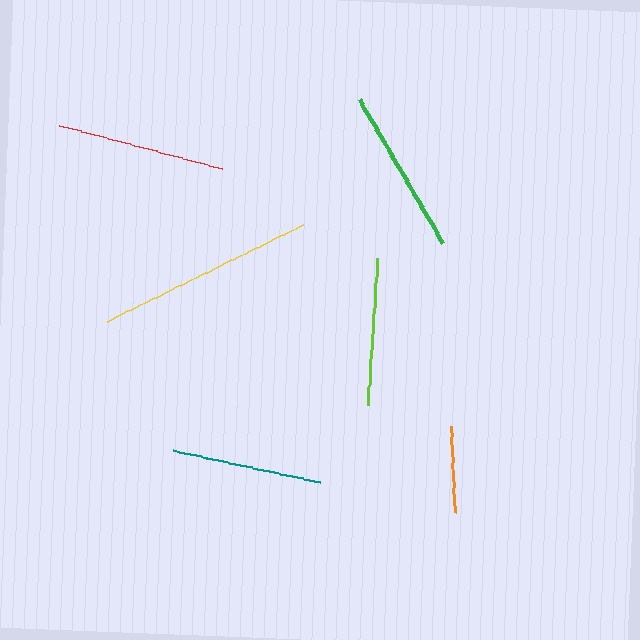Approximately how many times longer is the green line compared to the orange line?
The green line is approximately 1.9 times the length of the orange line.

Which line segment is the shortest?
The orange line is the shortest at approximately 87 pixels.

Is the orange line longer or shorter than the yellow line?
The yellow line is longer than the orange line.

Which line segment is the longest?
The yellow line is the longest at approximately 218 pixels.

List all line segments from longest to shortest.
From longest to shortest: yellow, red, green, teal, lime, orange.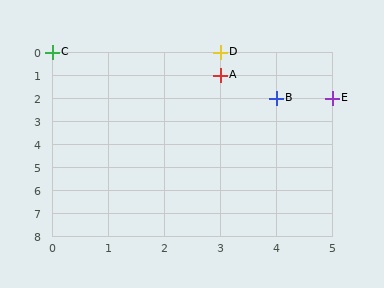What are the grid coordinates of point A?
Point A is at grid coordinates (3, 1).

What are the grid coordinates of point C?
Point C is at grid coordinates (0, 0).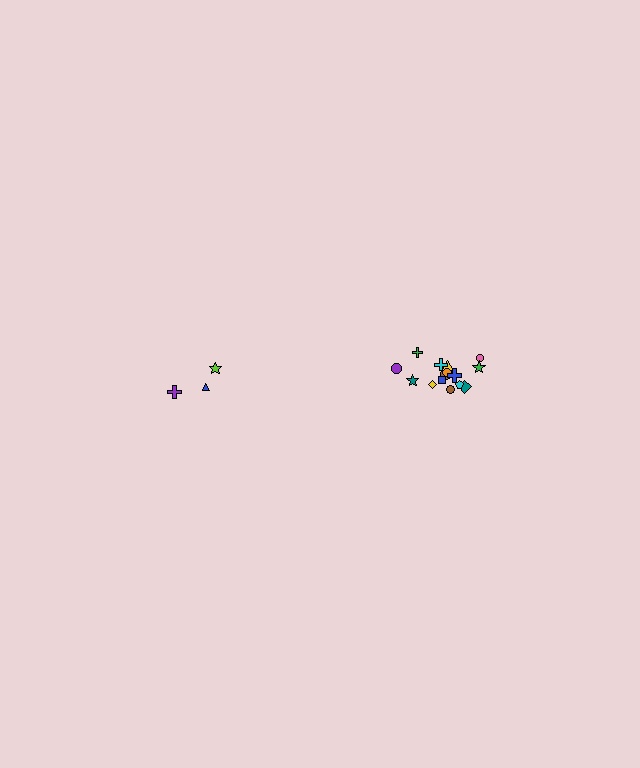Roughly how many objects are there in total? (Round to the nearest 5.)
Roughly 20 objects in total.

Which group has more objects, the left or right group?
The right group.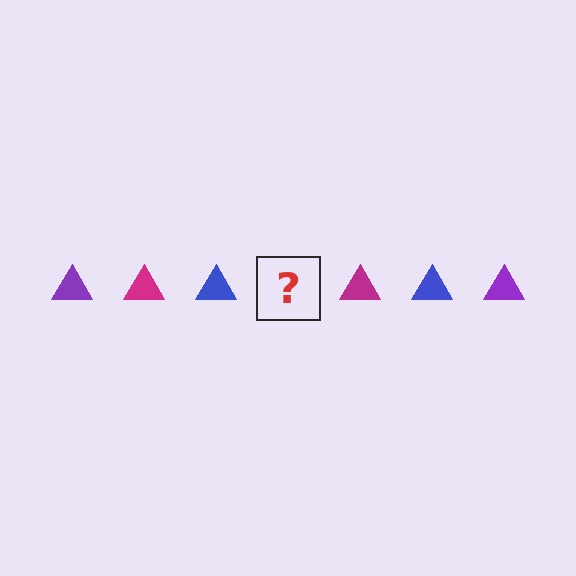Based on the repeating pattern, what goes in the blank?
The blank should be a purple triangle.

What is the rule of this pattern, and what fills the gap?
The rule is that the pattern cycles through purple, magenta, blue triangles. The gap should be filled with a purple triangle.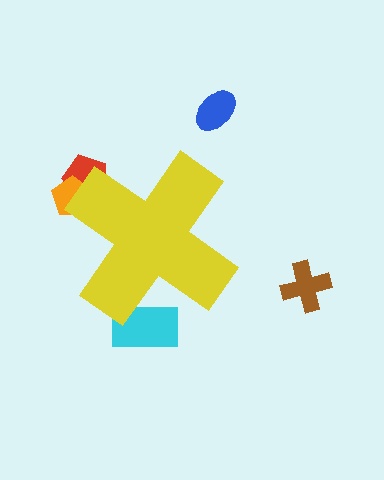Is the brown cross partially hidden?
No, the brown cross is fully visible.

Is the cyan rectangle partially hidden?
Yes, the cyan rectangle is partially hidden behind the yellow cross.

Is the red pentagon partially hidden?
Yes, the red pentagon is partially hidden behind the yellow cross.